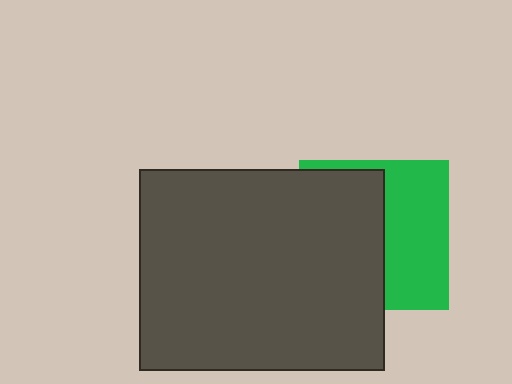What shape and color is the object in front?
The object in front is a dark gray rectangle.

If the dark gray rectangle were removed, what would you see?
You would see the complete green square.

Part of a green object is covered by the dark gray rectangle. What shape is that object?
It is a square.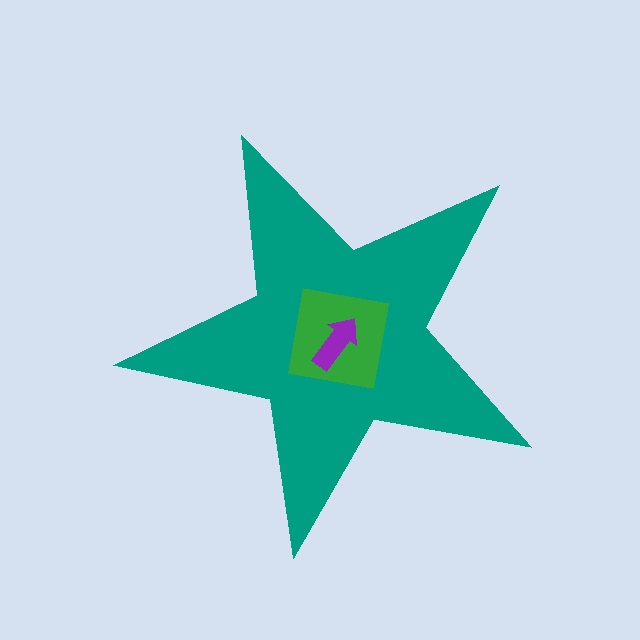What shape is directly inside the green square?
The purple arrow.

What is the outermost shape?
The teal star.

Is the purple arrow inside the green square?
Yes.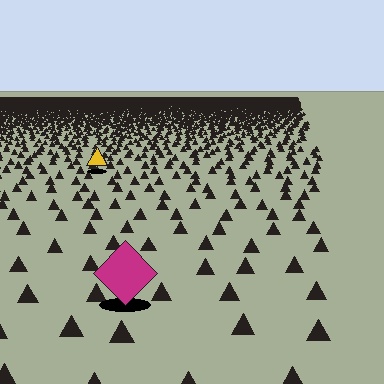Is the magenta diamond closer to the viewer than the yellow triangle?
Yes. The magenta diamond is closer — you can tell from the texture gradient: the ground texture is coarser near it.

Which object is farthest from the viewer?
The yellow triangle is farthest from the viewer. It appears smaller and the ground texture around it is denser.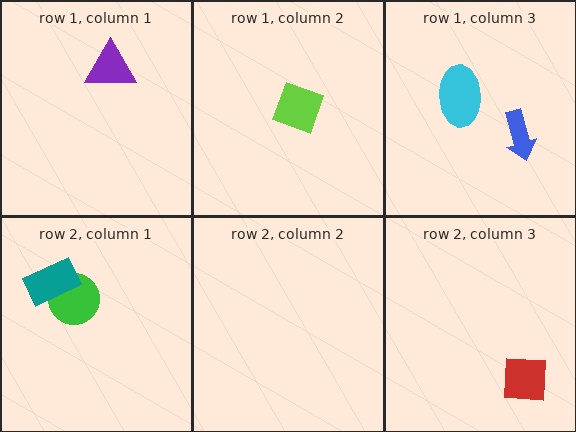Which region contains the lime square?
The row 1, column 2 region.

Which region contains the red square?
The row 2, column 3 region.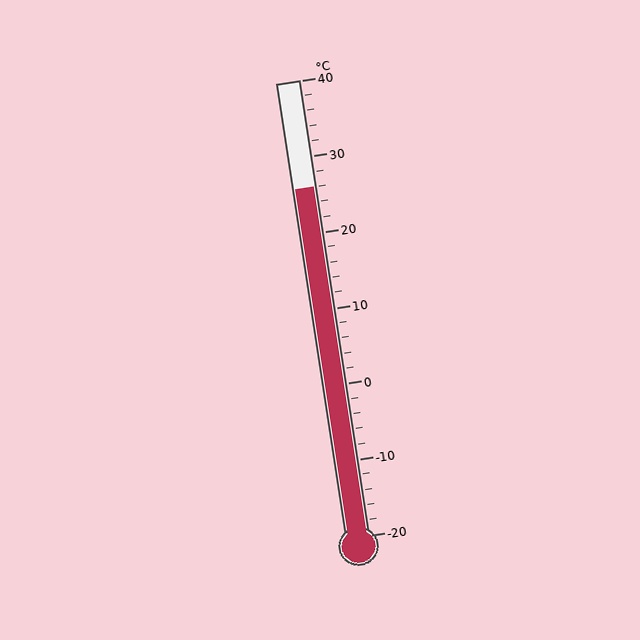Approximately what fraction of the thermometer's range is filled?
The thermometer is filled to approximately 75% of its range.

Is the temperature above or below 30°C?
The temperature is below 30°C.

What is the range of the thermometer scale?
The thermometer scale ranges from -20°C to 40°C.